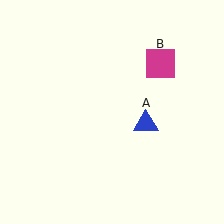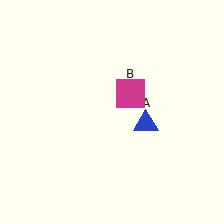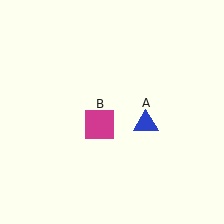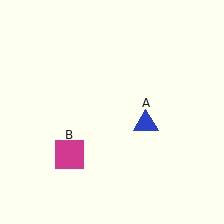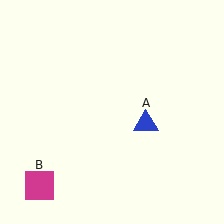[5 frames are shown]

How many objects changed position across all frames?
1 object changed position: magenta square (object B).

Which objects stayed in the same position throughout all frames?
Blue triangle (object A) remained stationary.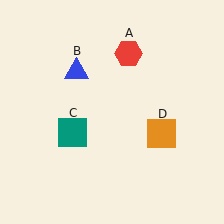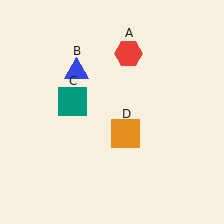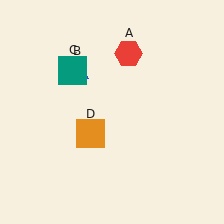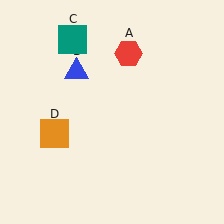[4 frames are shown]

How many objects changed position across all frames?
2 objects changed position: teal square (object C), orange square (object D).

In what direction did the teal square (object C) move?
The teal square (object C) moved up.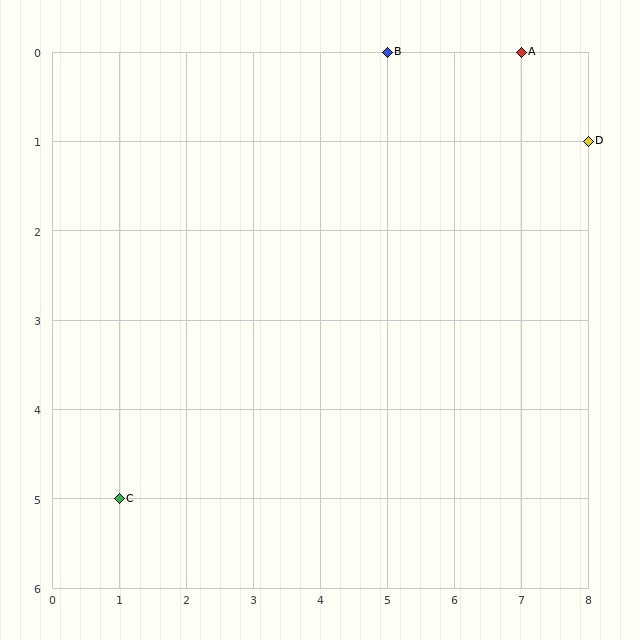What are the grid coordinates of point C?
Point C is at grid coordinates (1, 5).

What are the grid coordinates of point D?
Point D is at grid coordinates (8, 1).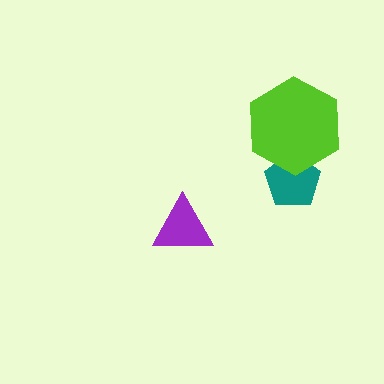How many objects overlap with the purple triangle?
0 objects overlap with the purple triangle.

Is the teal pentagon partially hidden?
Yes, it is partially covered by another shape.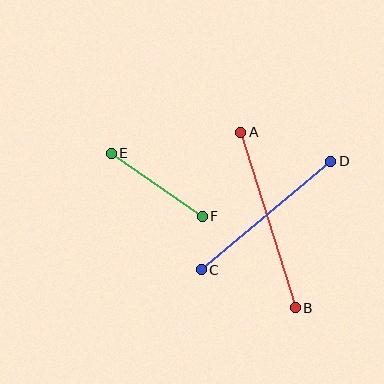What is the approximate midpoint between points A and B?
The midpoint is at approximately (268, 220) pixels.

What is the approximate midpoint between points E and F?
The midpoint is at approximately (157, 185) pixels.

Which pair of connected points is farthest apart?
Points A and B are farthest apart.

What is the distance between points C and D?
The distance is approximately 169 pixels.